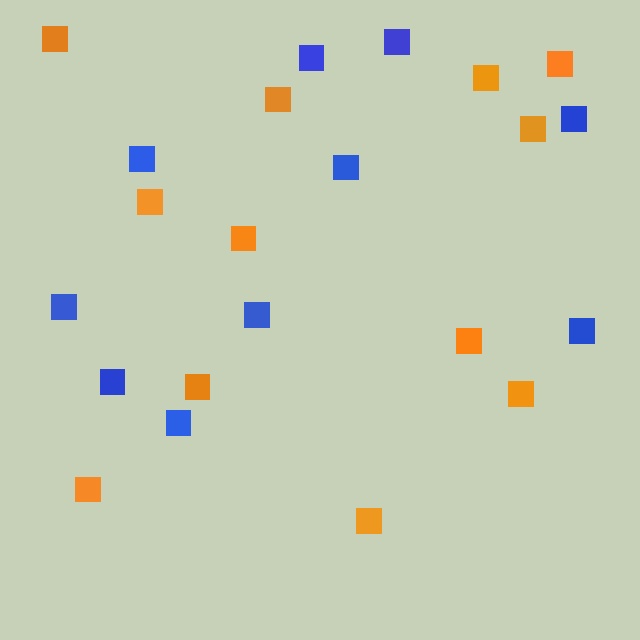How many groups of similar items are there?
There are 2 groups: one group of orange squares (12) and one group of blue squares (10).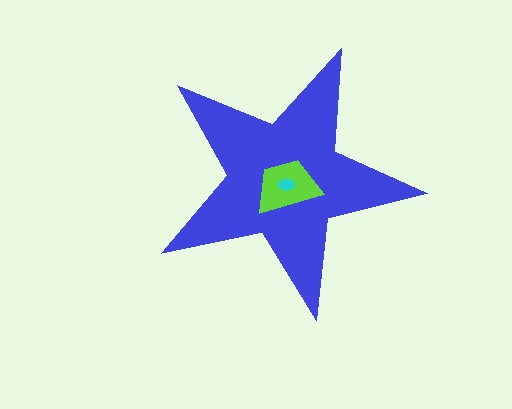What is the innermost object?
The cyan ellipse.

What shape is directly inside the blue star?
The lime trapezoid.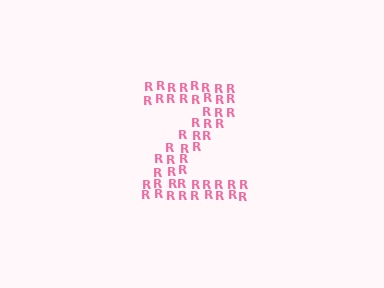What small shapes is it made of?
It is made of small letter R's.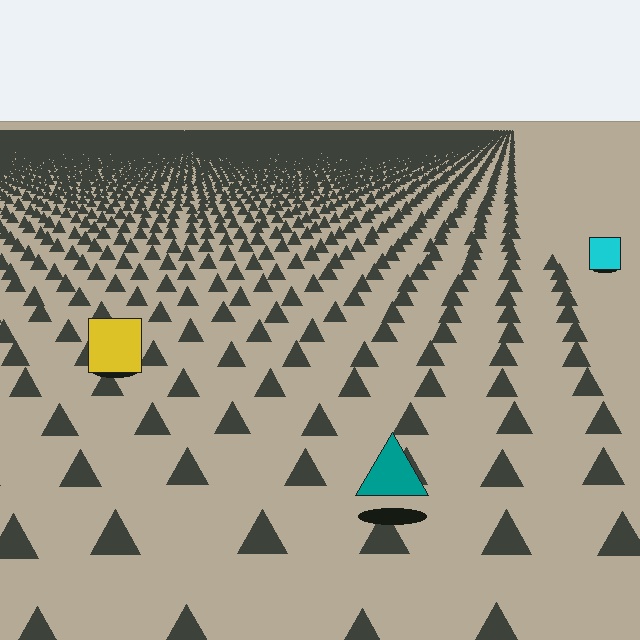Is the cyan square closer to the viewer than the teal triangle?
No. The teal triangle is closer — you can tell from the texture gradient: the ground texture is coarser near it.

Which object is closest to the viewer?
The teal triangle is closest. The texture marks near it are larger and more spread out.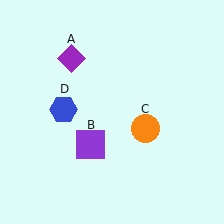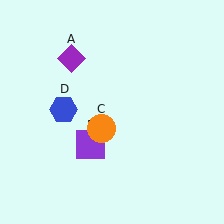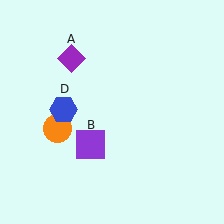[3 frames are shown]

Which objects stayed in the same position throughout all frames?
Purple diamond (object A) and purple square (object B) and blue hexagon (object D) remained stationary.